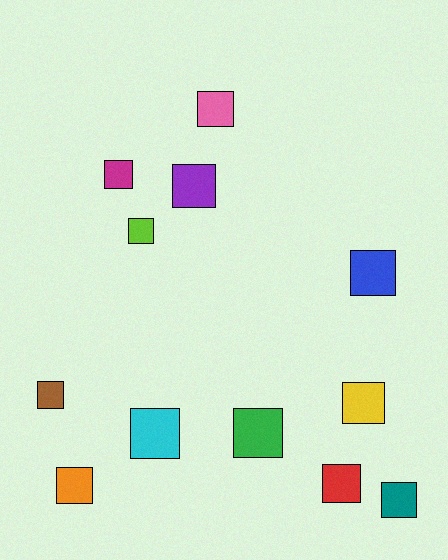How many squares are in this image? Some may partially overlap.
There are 12 squares.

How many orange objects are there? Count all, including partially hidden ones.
There is 1 orange object.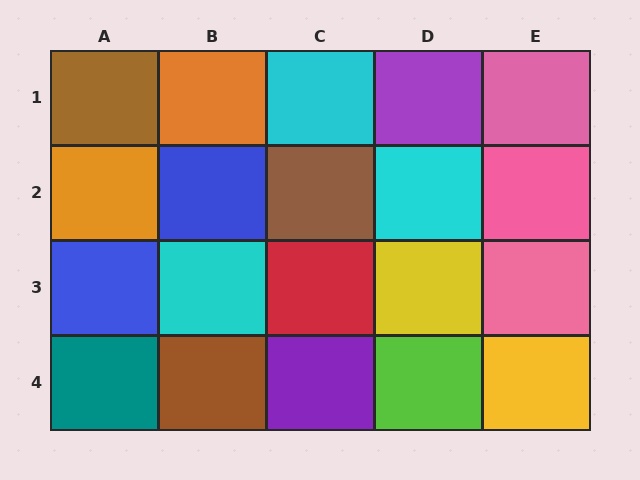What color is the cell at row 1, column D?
Purple.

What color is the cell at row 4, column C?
Purple.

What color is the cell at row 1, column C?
Cyan.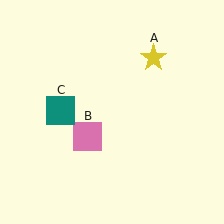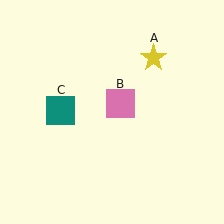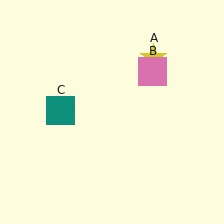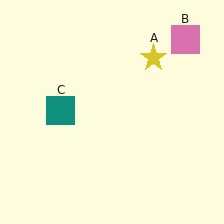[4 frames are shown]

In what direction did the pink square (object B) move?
The pink square (object B) moved up and to the right.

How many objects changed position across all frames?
1 object changed position: pink square (object B).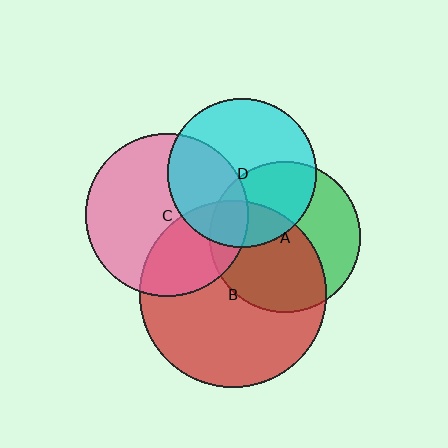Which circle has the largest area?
Circle B (red).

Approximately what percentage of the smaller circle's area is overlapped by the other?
Approximately 35%.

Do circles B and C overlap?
Yes.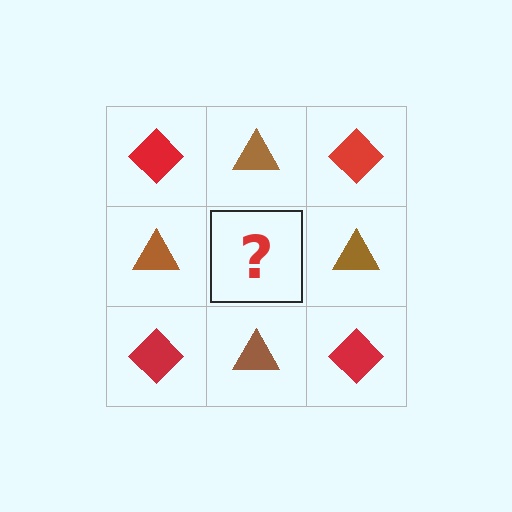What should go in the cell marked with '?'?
The missing cell should contain a red diamond.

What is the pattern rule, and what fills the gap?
The rule is that it alternates red diamond and brown triangle in a checkerboard pattern. The gap should be filled with a red diamond.